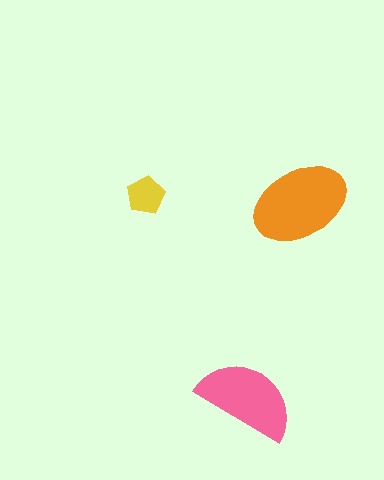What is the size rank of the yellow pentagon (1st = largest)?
3rd.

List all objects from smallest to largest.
The yellow pentagon, the pink semicircle, the orange ellipse.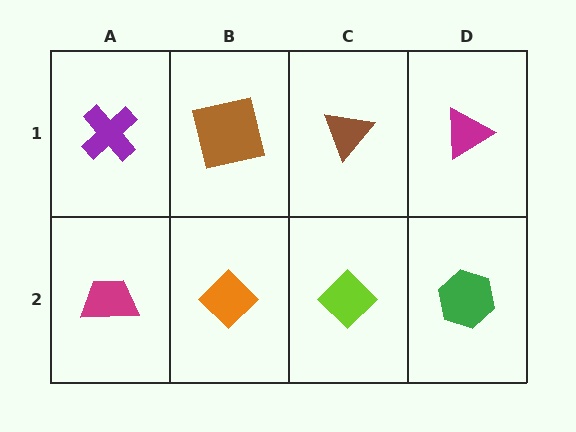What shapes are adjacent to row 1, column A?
A magenta trapezoid (row 2, column A), a brown square (row 1, column B).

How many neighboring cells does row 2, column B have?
3.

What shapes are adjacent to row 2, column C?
A brown triangle (row 1, column C), an orange diamond (row 2, column B), a green hexagon (row 2, column D).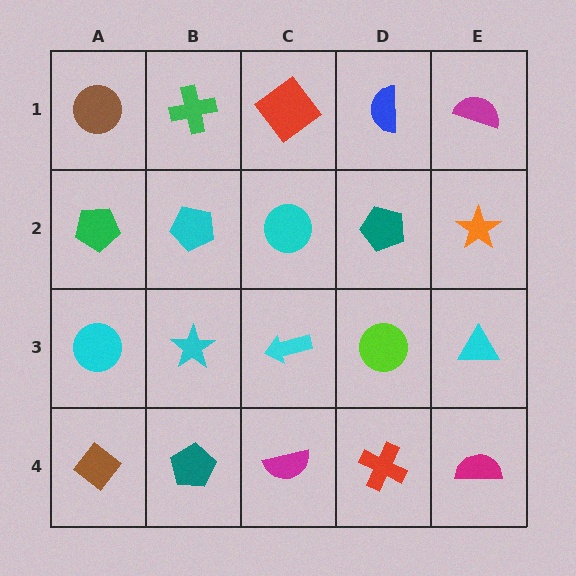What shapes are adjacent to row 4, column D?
A lime circle (row 3, column D), a magenta semicircle (row 4, column C), a magenta semicircle (row 4, column E).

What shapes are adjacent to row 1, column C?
A cyan circle (row 2, column C), a green cross (row 1, column B), a blue semicircle (row 1, column D).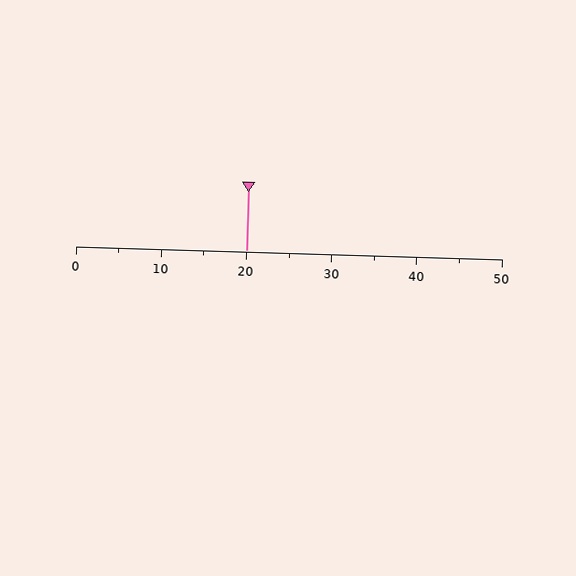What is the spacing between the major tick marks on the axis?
The major ticks are spaced 10 apart.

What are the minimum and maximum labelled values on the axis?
The axis runs from 0 to 50.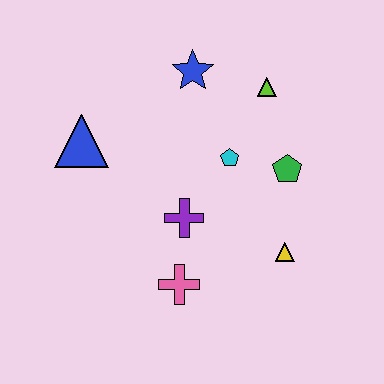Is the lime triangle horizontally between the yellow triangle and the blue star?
Yes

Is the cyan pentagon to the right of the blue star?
Yes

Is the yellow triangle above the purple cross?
No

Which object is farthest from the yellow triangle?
The blue triangle is farthest from the yellow triangle.